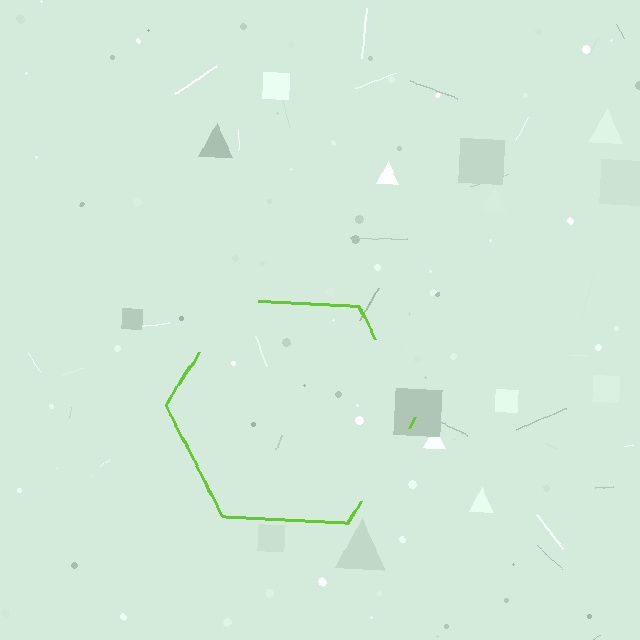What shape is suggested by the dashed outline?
The dashed outline suggests a hexagon.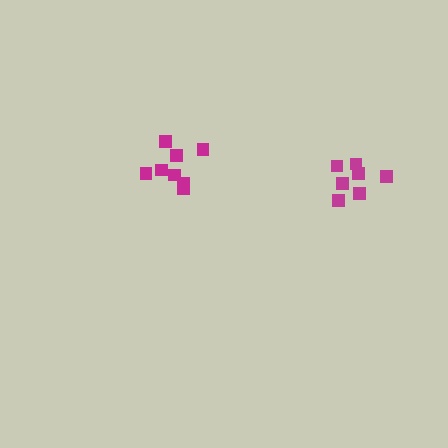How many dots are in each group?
Group 1: 8 dots, Group 2: 7 dots (15 total).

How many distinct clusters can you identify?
There are 2 distinct clusters.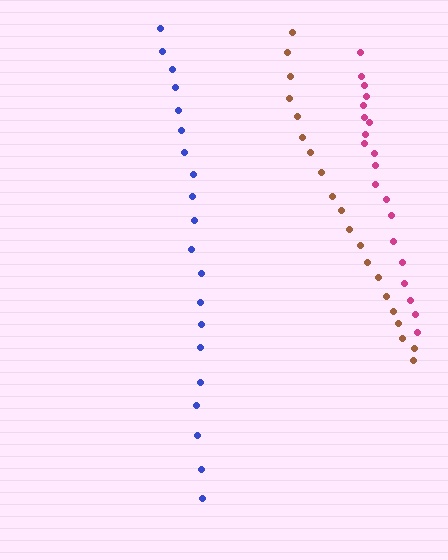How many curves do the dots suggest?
There are 3 distinct paths.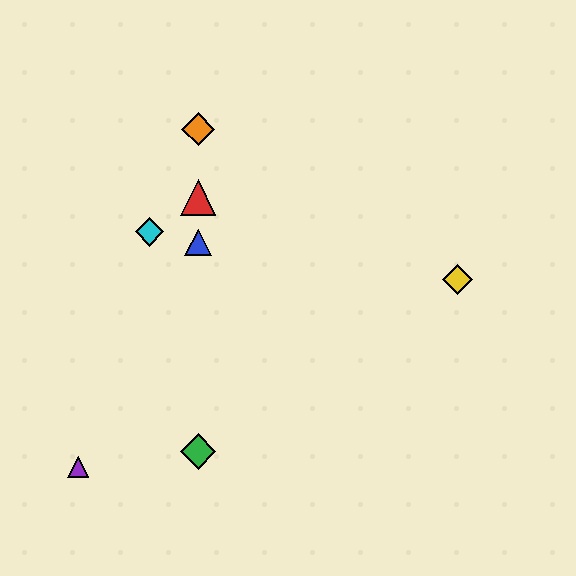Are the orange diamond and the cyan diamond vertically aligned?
No, the orange diamond is at x≈198 and the cyan diamond is at x≈150.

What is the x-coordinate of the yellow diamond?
The yellow diamond is at x≈457.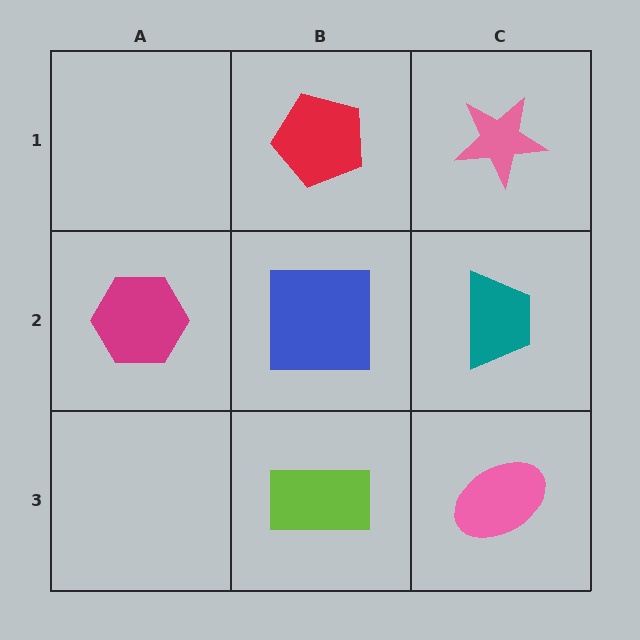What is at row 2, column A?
A magenta hexagon.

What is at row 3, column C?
A pink ellipse.